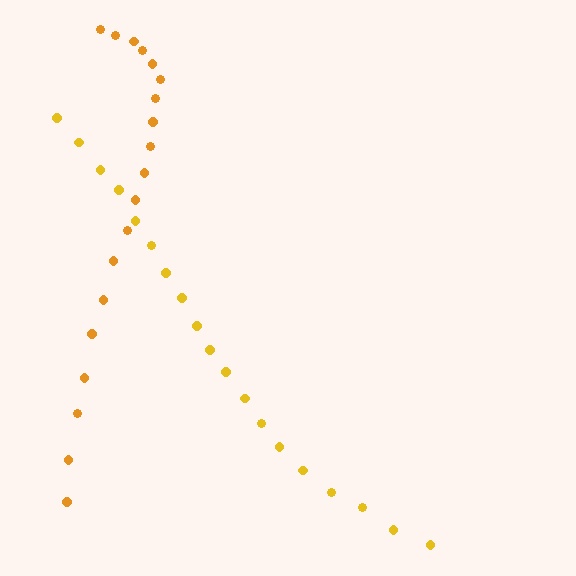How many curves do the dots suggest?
There are 2 distinct paths.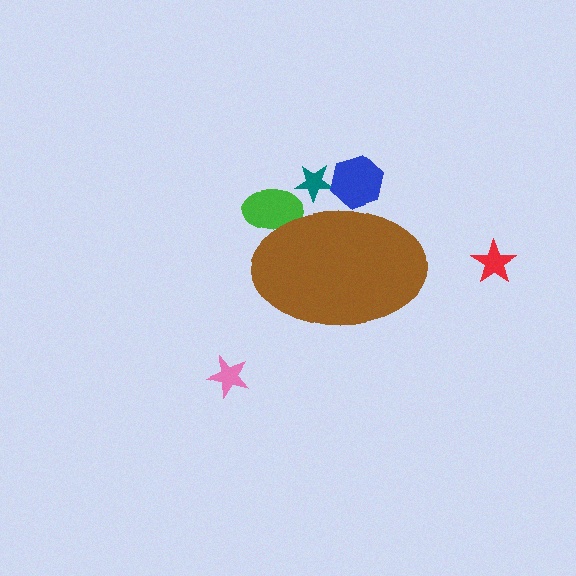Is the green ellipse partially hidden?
Yes, the green ellipse is partially hidden behind the brown ellipse.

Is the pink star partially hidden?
No, the pink star is fully visible.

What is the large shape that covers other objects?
A brown ellipse.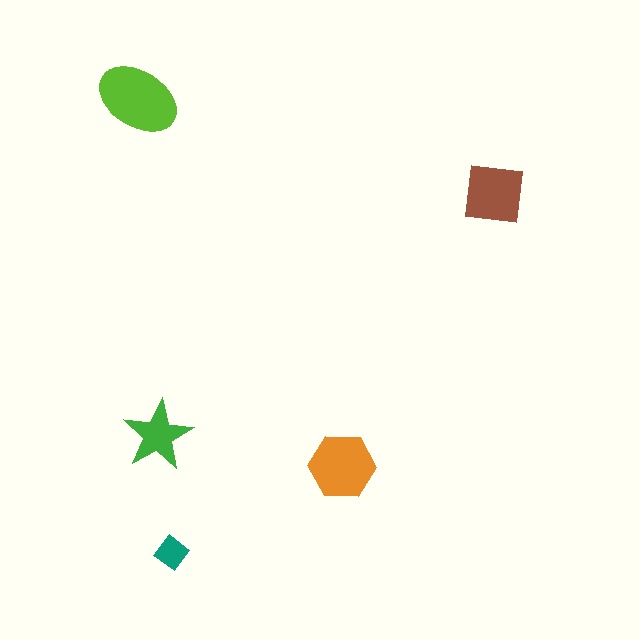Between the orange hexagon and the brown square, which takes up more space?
The orange hexagon.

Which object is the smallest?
The teal diamond.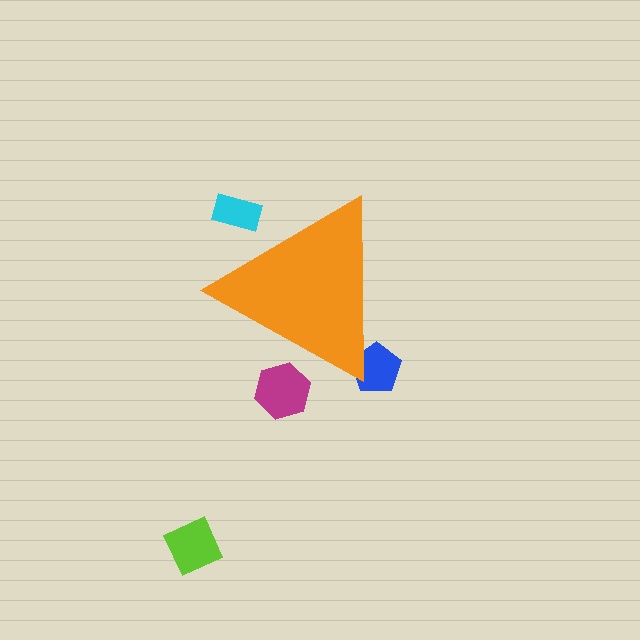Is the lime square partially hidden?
No, the lime square is fully visible.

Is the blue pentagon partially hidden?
Yes, the blue pentagon is partially hidden behind the orange triangle.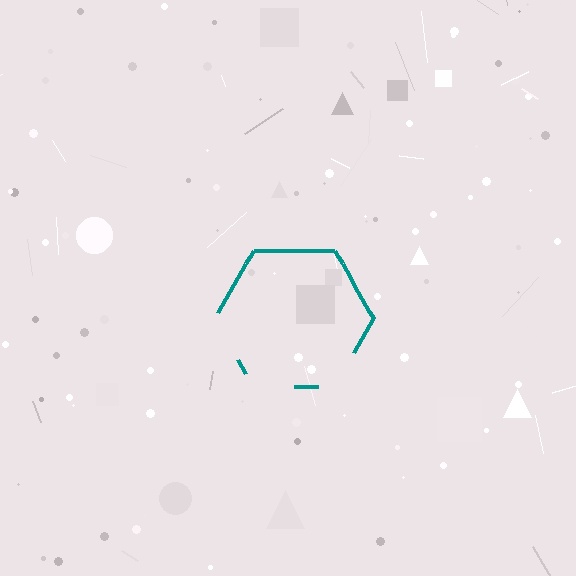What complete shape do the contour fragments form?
The contour fragments form a hexagon.